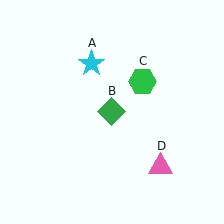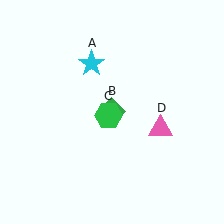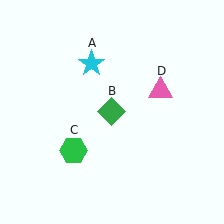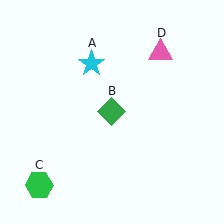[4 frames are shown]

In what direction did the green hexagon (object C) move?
The green hexagon (object C) moved down and to the left.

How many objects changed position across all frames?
2 objects changed position: green hexagon (object C), pink triangle (object D).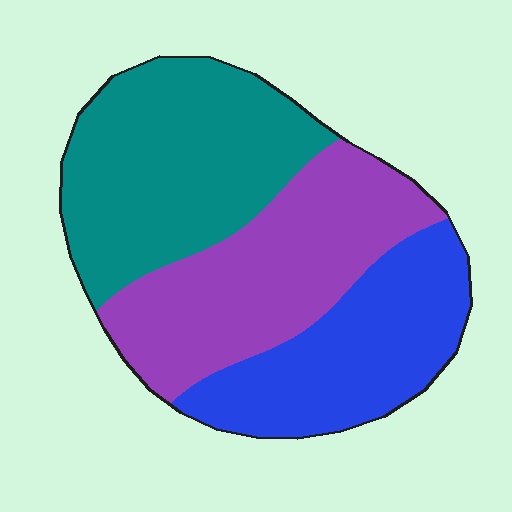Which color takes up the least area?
Blue, at roughly 30%.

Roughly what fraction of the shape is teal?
Teal takes up between a quarter and a half of the shape.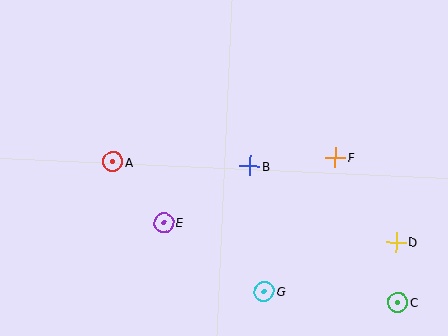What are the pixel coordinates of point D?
Point D is at (396, 242).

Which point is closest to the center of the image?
Point B at (250, 166) is closest to the center.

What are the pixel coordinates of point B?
Point B is at (250, 166).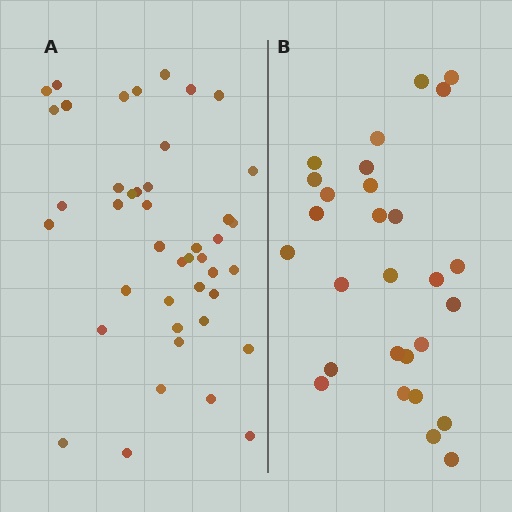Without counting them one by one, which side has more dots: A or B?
Region A (the left region) has more dots.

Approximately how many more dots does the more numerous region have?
Region A has approximately 15 more dots than region B.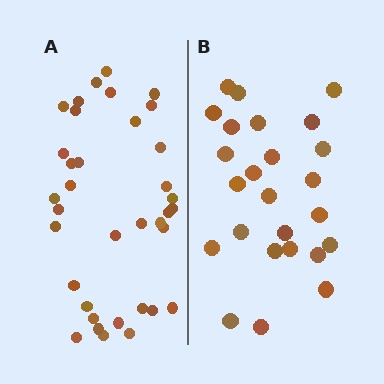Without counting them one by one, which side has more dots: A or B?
Region A (the left region) has more dots.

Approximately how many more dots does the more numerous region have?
Region A has roughly 12 or so more dots than region B.